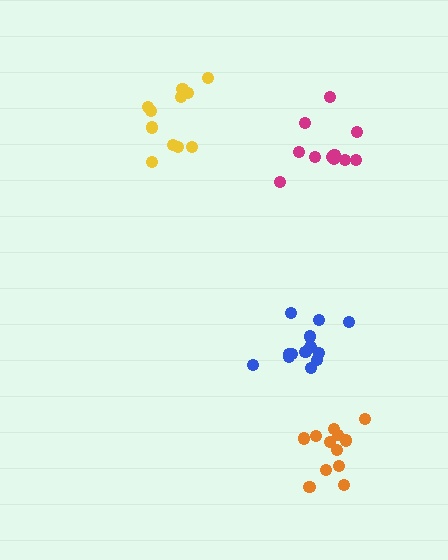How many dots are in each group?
Group 1: 11 dots, Group 2: 12 dots, Group 3: 13 dots, Group 4: 12 dots (48 total).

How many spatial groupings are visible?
There are 4 spatial groupings.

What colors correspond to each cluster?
The clusters are colored: yellow, orange, blue, magenta.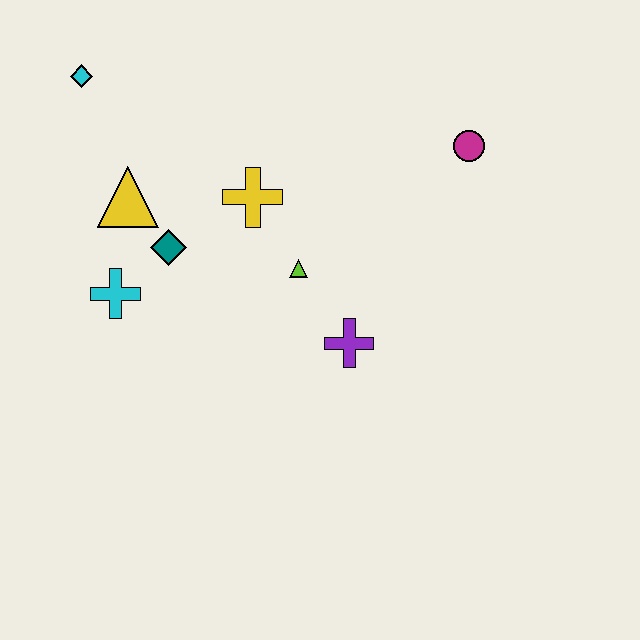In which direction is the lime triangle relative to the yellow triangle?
The lime triangle is to the right of the yellow triangle.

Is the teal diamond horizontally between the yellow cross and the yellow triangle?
Yes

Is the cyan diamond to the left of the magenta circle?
Yes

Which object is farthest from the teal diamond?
The magenta circle is farthest from the teal diamond.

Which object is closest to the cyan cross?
The teal diamond is closest to the cyan cross.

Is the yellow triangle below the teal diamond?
No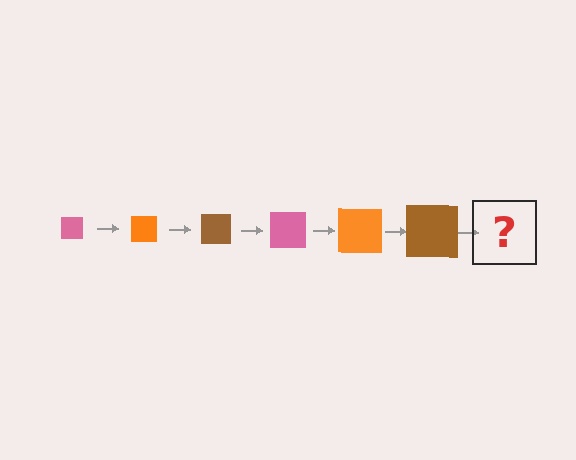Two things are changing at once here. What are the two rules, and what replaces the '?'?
The two rules are that the square grows larger each step and the color cycles through pink, orange, and brown. The '?' should be a pink square, larger than the previous one.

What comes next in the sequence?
The next element should be a pink square, larger than the previous one.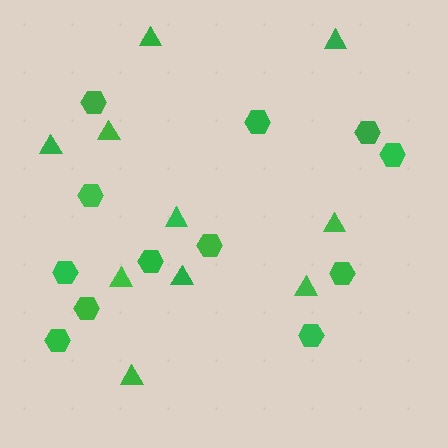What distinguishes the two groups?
There are 2 groups: one group of triangles (10) and one group of hexagons (12).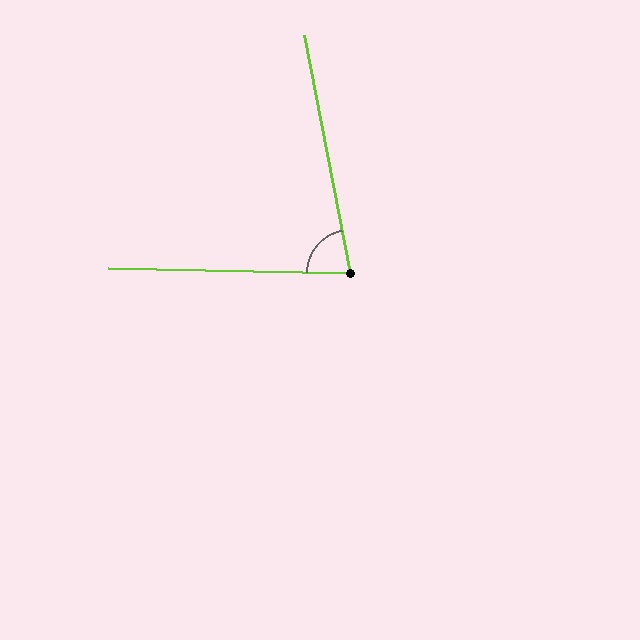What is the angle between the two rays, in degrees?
Approximately 78 degrees.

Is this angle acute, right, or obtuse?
It is acute.